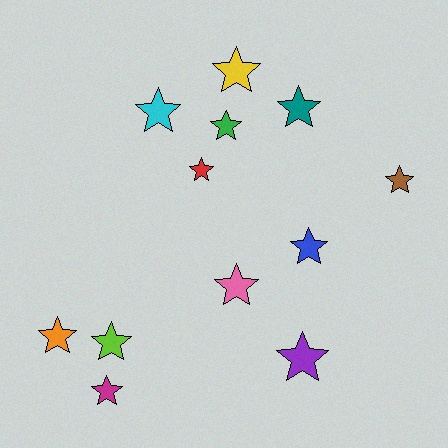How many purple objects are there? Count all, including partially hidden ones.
There is 1 purple object.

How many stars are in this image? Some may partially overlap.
There are 12 stars.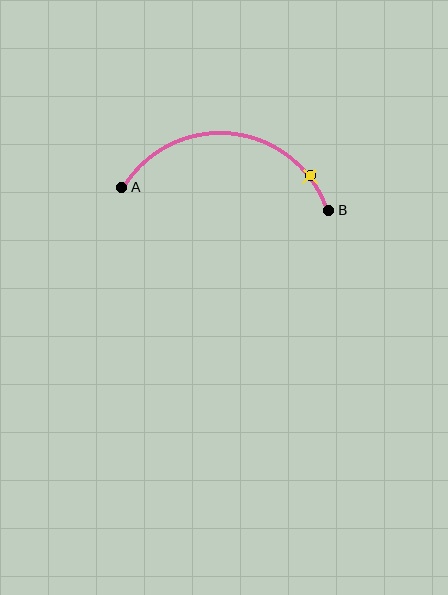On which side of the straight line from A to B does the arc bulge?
The arc bulges above the straight line connecting A and B.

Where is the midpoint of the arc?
The arc midpoint is the point on the curve farthest from the straight line joining A and B. It sits above that line.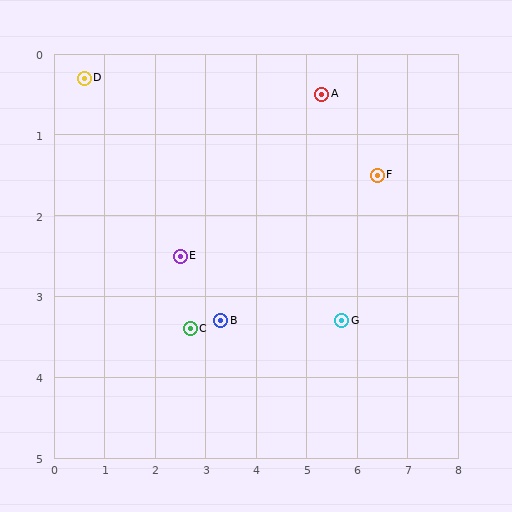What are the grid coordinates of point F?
Point F is at approximately (6.4, 1.5).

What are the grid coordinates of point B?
Point B is at approximately (3.3, 3.3).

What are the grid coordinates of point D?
Point D is at approximately (0.6, 0.3).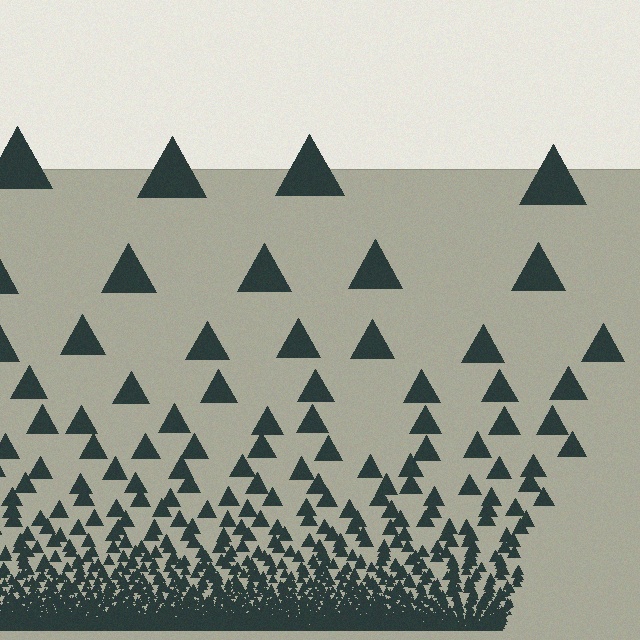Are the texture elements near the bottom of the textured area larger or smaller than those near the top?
Smaller. The gradient is inverted — elements near the bottom are smaller and denser.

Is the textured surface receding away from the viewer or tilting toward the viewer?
The surface appears to tilt toward the viewer. Texture elements get larger and sparser toward the top.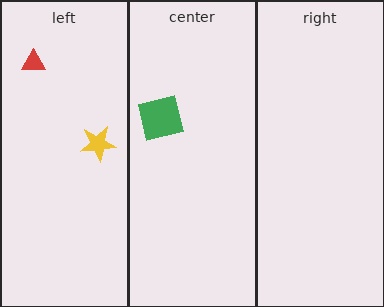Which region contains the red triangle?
The left region.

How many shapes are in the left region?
2.